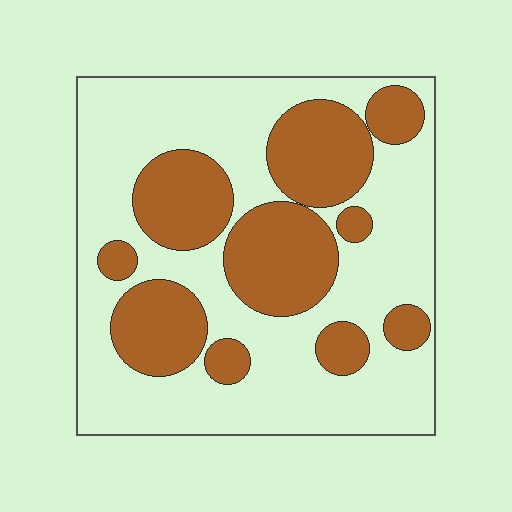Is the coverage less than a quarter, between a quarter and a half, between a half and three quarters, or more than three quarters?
Between a quarter and a half.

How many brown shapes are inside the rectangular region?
10.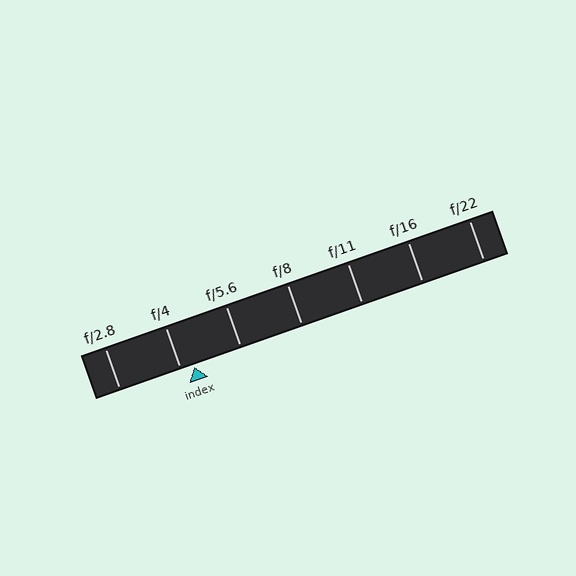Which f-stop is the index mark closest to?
The index mark is closest to f/4.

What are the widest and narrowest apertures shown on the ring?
The widest aperture shown is f/2.8 and the narrowest is f/22.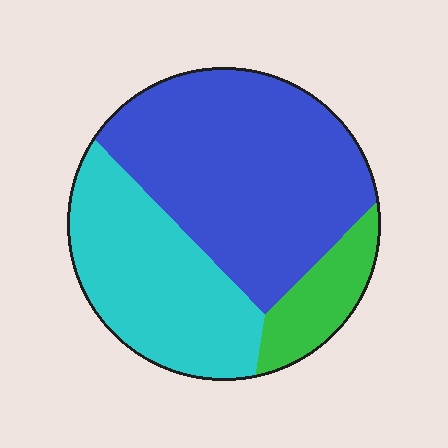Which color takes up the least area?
Green, at roughly 10%.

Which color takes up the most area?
Blue, at roughly 55%.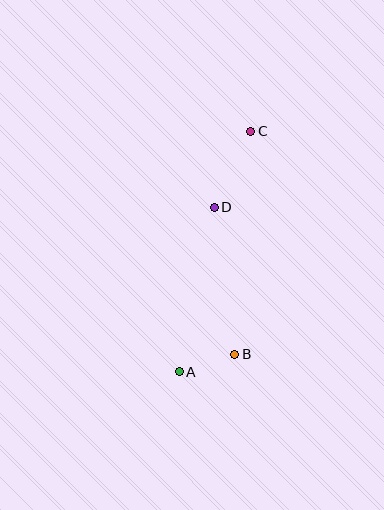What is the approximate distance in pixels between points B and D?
The distance between B and D is approximately 148 pixels.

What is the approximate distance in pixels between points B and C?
The distance between B and C is approximately 224 pixels.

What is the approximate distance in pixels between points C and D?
The distance between C and D is approximately 85 pixels.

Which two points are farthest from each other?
Points A and C are farthest from each other.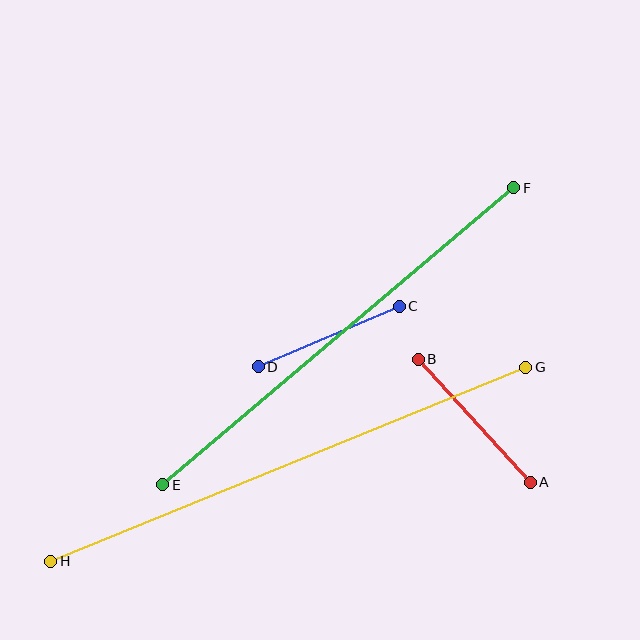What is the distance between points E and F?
The distance is approximately 460 pixels.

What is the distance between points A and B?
The distance is approximately 166 pixels.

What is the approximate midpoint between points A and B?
The midpoint is at approximately (474, 421) pixels.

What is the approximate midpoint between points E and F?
The midpoint is at approximately (338, 336) pixels.